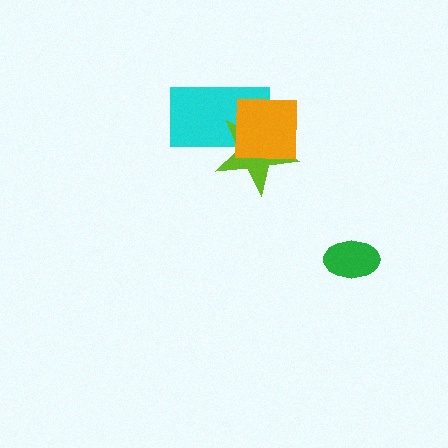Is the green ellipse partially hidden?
No, no other shape covers it.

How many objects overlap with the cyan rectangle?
2 objects overlap with the cyan rectangle.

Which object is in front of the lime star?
The orange square is in front of the lime star.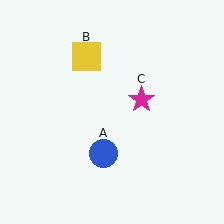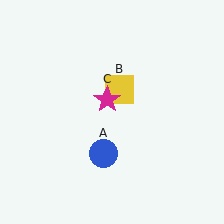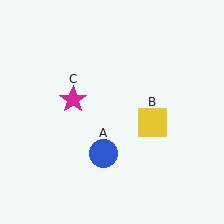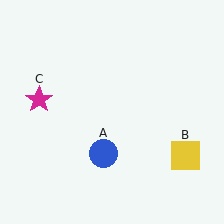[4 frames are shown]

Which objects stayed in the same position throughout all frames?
Blue circle (object A) remained stationary.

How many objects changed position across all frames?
2 objects changed position: yellow square (object B), magenta star (object C).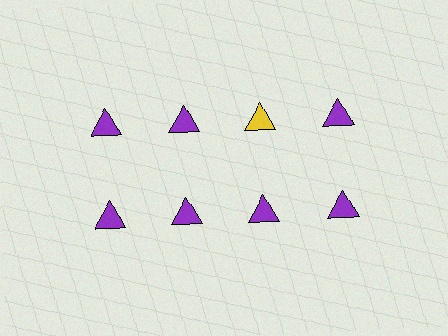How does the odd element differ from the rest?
It has a different color: yellow instead of purple.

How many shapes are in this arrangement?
There are 8 shapes arranged in a grid pattern.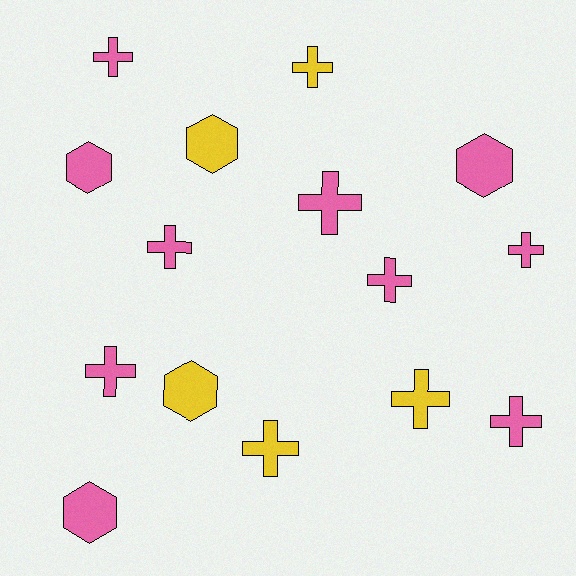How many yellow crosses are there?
There are 3 yellow crosses.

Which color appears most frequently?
Pink, with 10 objects.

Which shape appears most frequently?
Cross, with 10 objects.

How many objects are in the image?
There are 15 objects.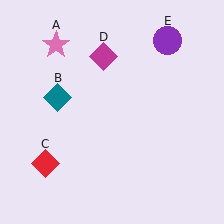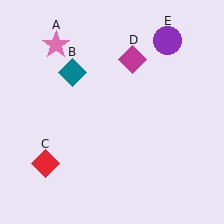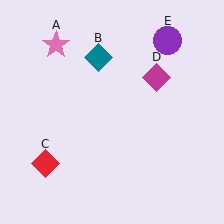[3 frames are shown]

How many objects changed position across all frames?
2 objects changed position: teal diamond (object B), magenta diamond (object D).